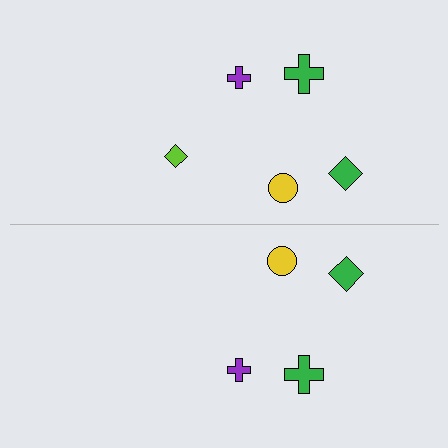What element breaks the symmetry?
A lime diamond is missing from the bottom side.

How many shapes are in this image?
There are 9 shapes in this image.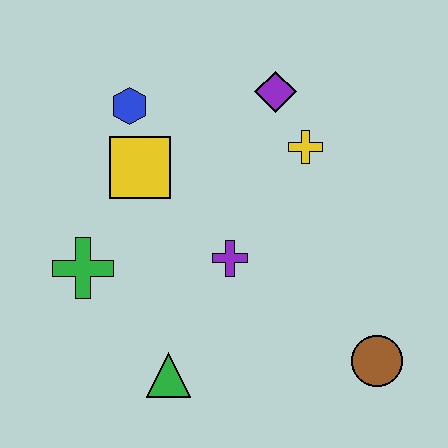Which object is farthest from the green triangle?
The purple diamond is farthest from the green triangle.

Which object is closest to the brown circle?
The purple cross is closest to the brown circle.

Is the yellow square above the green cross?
Yes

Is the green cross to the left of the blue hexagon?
Yes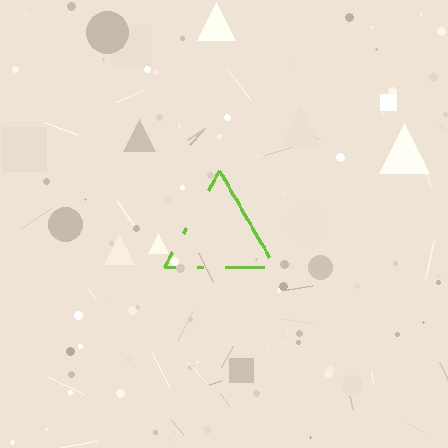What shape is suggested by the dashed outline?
The dashed outline suggests a triangle.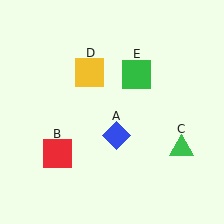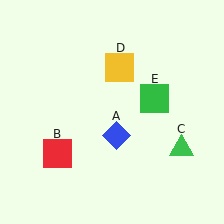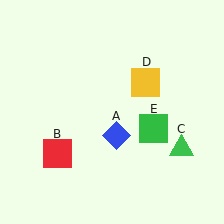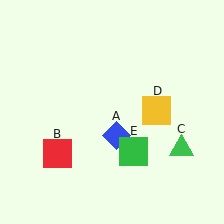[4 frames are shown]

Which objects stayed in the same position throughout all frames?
Blue diamond (object A) and red square (object B) and green triangle (object C) remained stationary.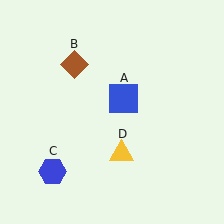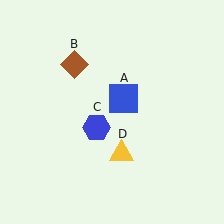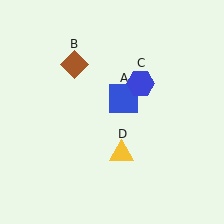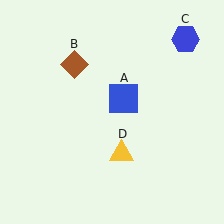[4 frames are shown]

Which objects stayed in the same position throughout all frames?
Blue square (object A) and brown diamond (object B) and yellow triangle (object D) remained stationary.